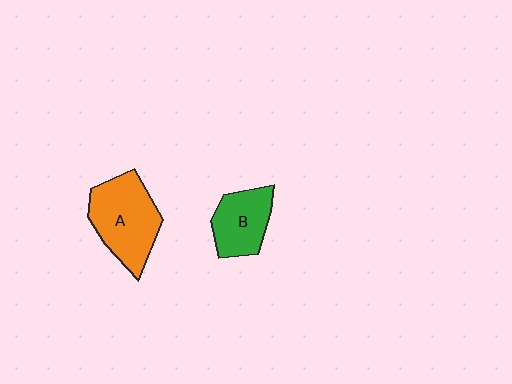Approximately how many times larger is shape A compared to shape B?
Approximately 1.5 times.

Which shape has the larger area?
Shape A (orange).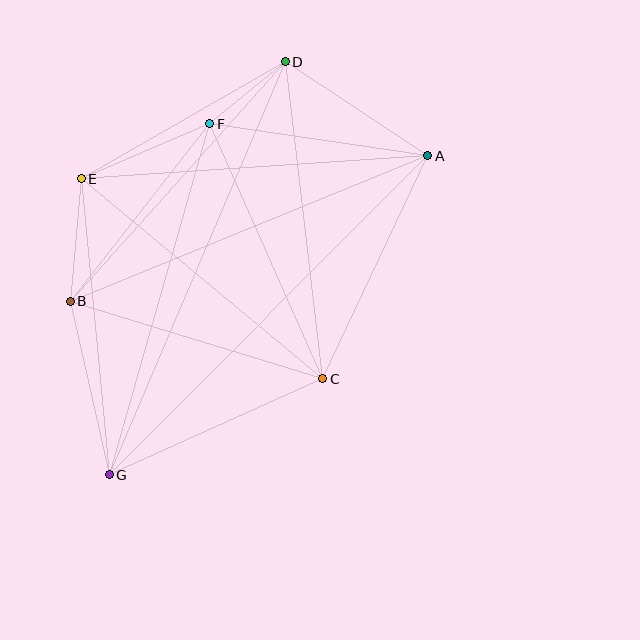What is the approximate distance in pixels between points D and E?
The distance between D and E is approximately 235 pixels.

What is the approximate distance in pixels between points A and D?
The distance between A and D is approximately 171 pixels.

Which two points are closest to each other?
Points D and F are closest to each other.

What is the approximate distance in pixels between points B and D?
The distance between B and D is approximately 322 pixels.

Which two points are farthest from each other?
Points A and G are farthest from each other.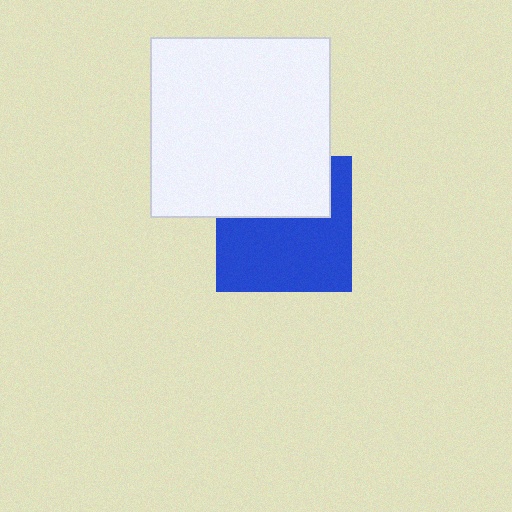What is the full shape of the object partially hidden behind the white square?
The partially hidden object is a blue square.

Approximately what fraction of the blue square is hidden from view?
Roughly 39% of the blue square is hidden behind the white square.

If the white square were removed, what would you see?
You would see the complete blue square.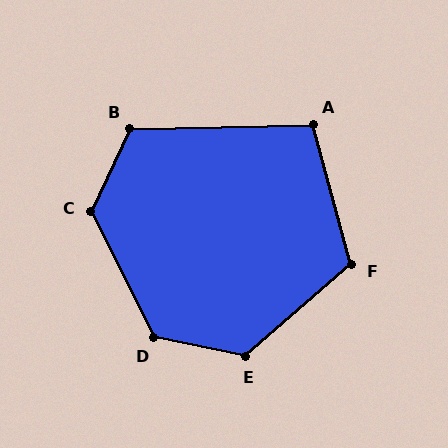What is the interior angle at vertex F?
Approximately 116 degrees (obtuse).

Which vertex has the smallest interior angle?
A, at approximately 104 degrees.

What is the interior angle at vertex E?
Approximately 128 degrees (obtuse).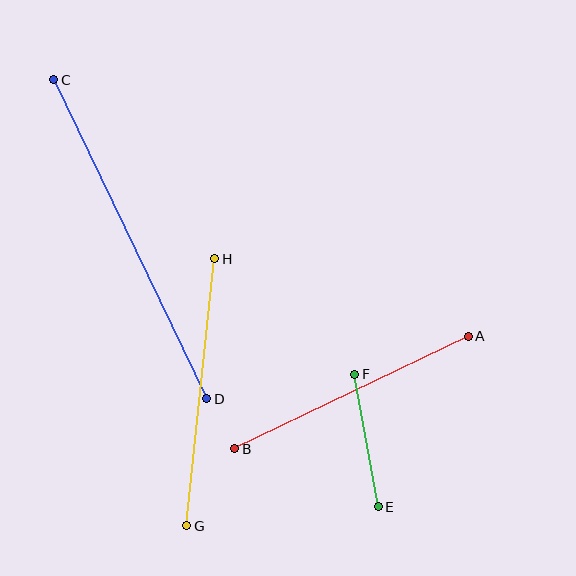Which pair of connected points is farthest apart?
Points C and D are farthest apart.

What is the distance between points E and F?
The distance is approximately 135 pixels.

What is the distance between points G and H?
The distance is approximately 269 pixels.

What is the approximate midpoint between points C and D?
The midpoint is at approximately (130, 239) pixels.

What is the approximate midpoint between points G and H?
The midpoint is at approximately (201, 392) pixels.